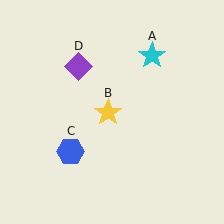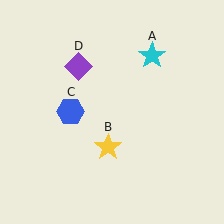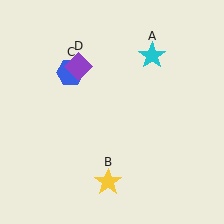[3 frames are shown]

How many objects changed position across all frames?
2 objects changed position: yellow star (object B), blue hexagon (object C).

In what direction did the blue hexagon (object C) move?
The blue hexagon (object C) moved up.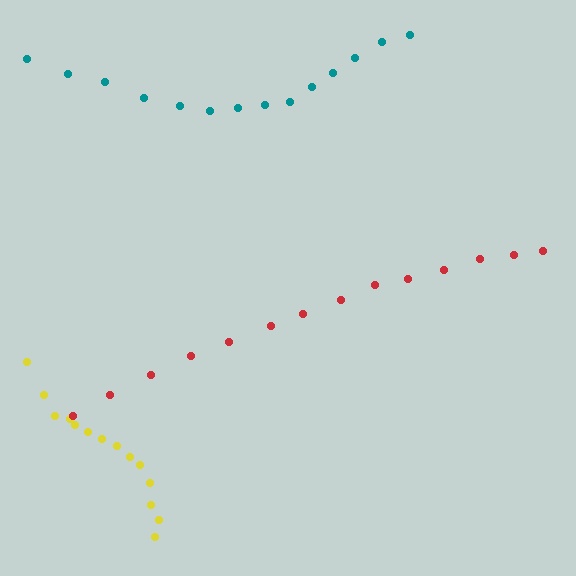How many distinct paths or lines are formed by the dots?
There are 3 distinct paths.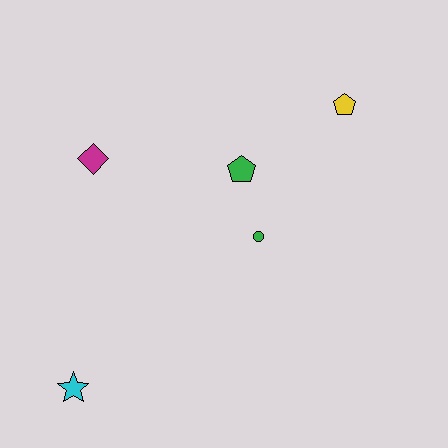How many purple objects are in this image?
There are no purple objects.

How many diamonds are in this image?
There is 1 diamond.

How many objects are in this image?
There are 5 objects.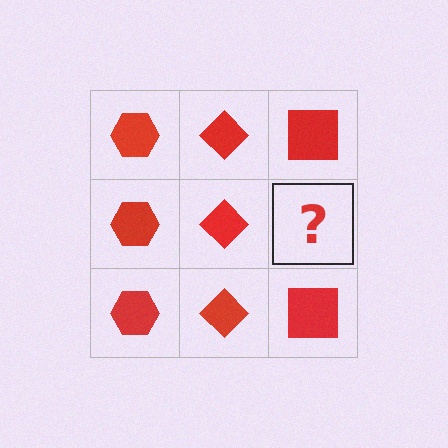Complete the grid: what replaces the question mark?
The question mark should be replaced with a red square.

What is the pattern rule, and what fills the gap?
The rule is that each column has a consistent shape. The gap should be filled with a red square.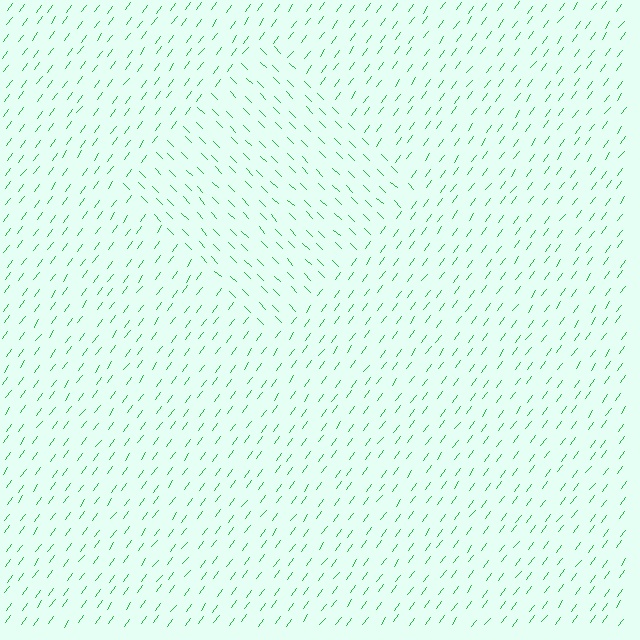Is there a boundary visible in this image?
Yes, there is a texture boundary formed by a change in line orientation.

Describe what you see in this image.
The image is filled with small green line segments. A diamond region in the image has lines oriented differently from the surrounding lines, creating a visible texture boundary.